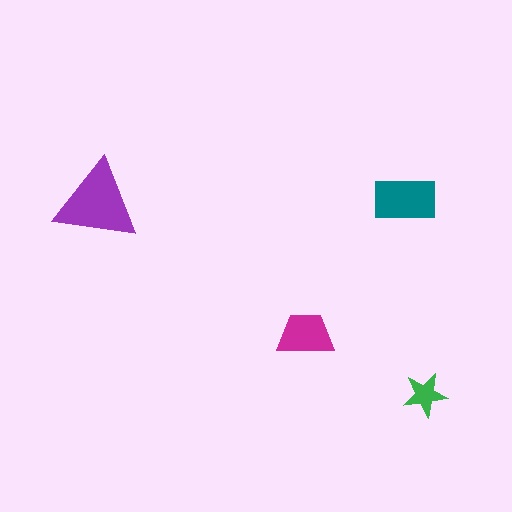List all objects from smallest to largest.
The green star, the magenta trapezoid, the teal rectangle, the purple triangle.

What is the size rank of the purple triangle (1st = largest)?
1st.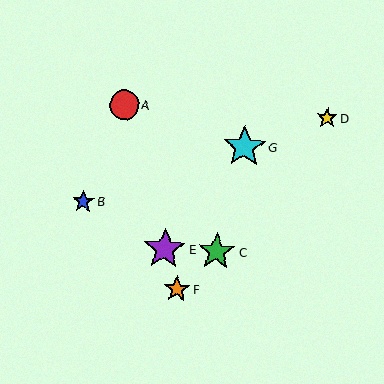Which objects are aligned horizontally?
Objects C, E are aligned horizontally.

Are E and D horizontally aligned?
No, E is at y≈249 and D is at y≈118.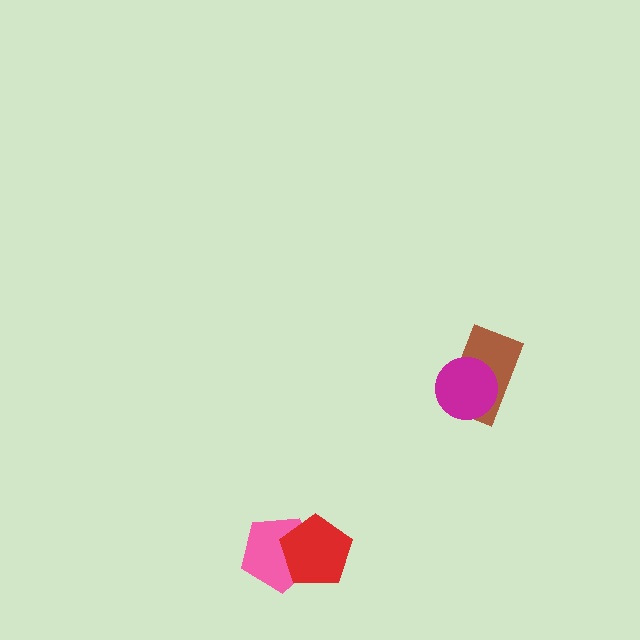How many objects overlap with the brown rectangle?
1 object overlaps with the brown rectangle.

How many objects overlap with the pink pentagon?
1 object overlaps with the pink pentagon.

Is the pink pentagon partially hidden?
Yes, it is partially covered by another shape.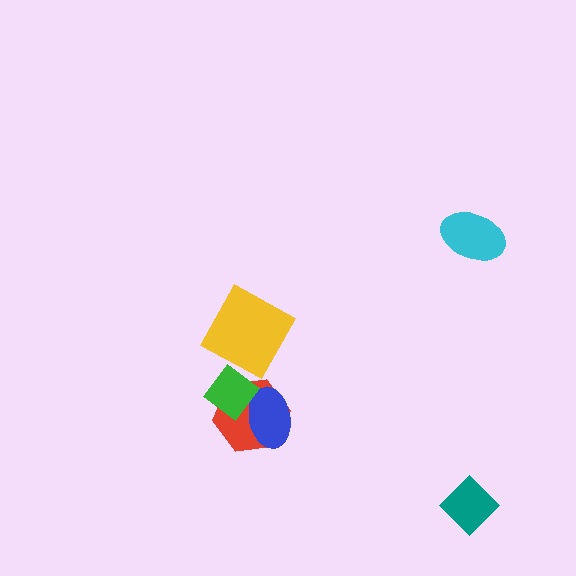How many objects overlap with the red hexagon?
2 objects overlap with the red hexagon.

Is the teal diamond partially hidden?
No, no other shape covers it.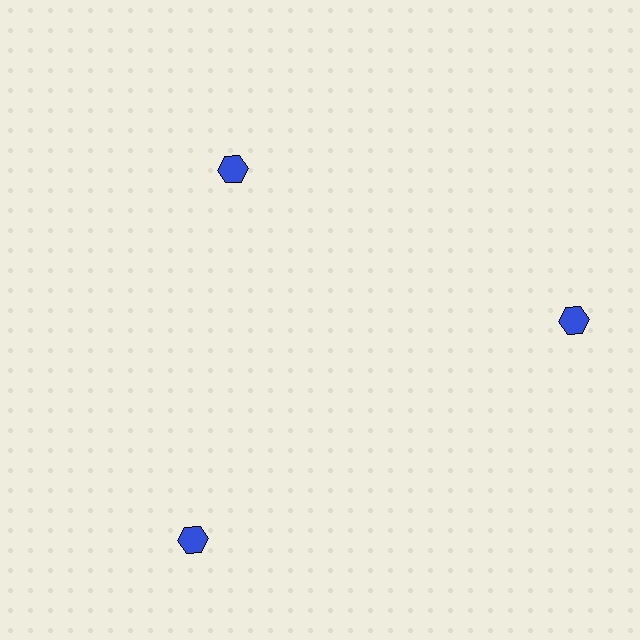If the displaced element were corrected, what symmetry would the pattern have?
It would have 3-fold rotational symmetry — the pattern would map onto itself every 120 degrees.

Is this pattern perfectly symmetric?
No. The 3 blue hexagons are arranged in a ring, but one element near the 11 o'clock position is pulled inward toward the center, breaking the 3-fold rotational symmetry.